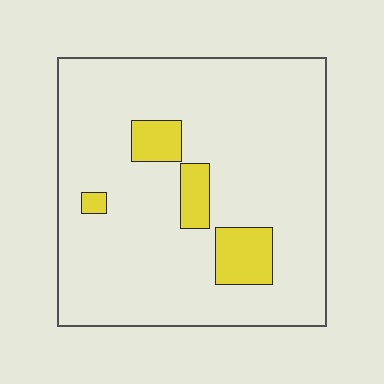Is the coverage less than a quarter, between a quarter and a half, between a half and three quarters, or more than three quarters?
Less than a quarter.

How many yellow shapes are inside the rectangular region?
4.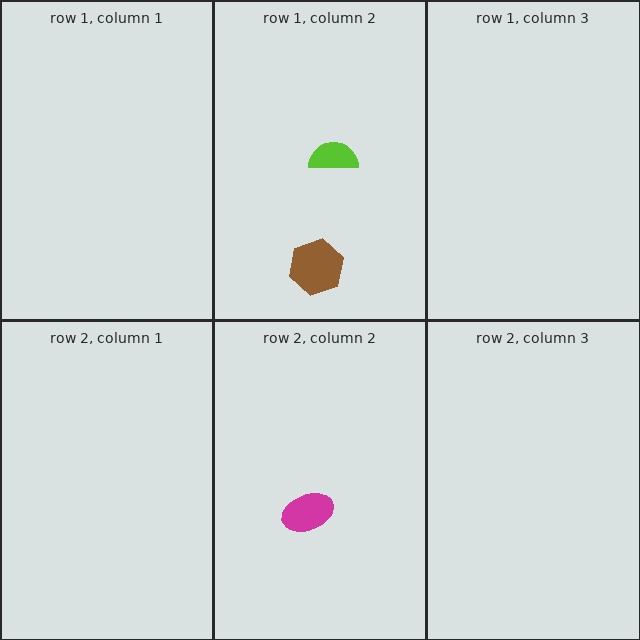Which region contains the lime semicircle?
The row 1, column 2 region.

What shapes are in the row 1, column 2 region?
The brown hexagon, the lime semicircle.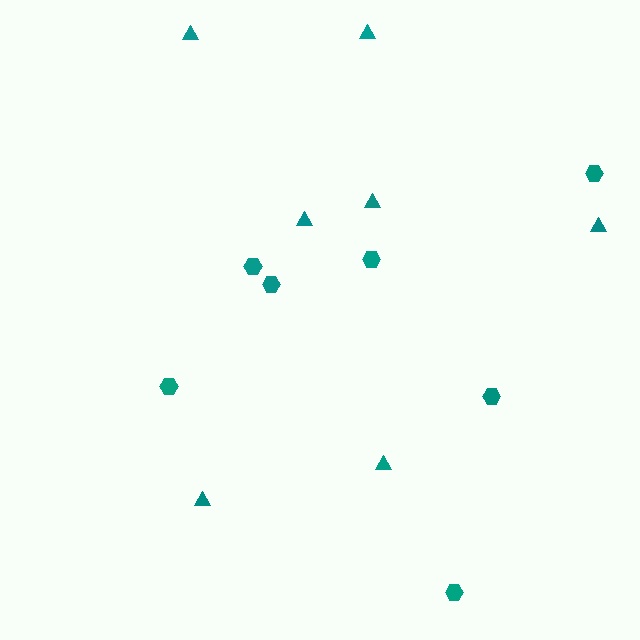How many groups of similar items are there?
There are 2 groups: one group of triangles (7) and one group of hexagons (7).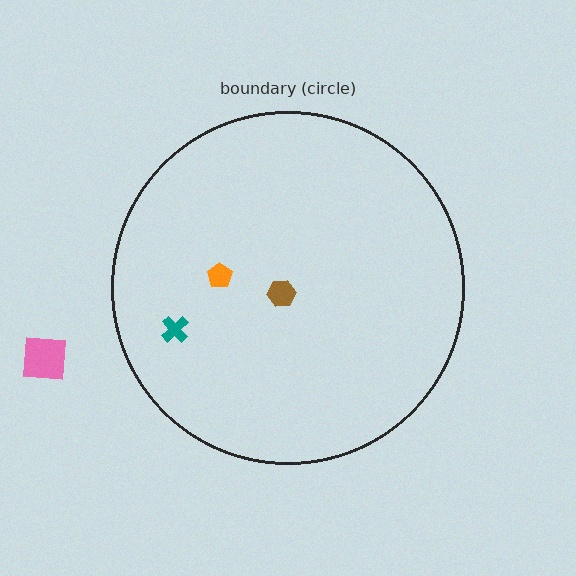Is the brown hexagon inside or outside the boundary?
Inside.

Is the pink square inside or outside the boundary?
Outside.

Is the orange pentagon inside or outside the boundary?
Inside.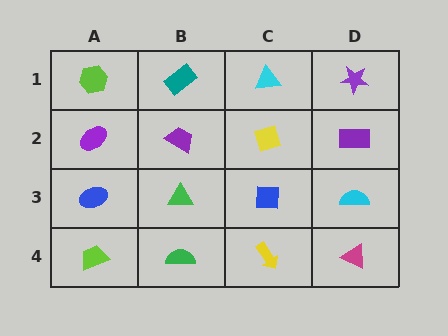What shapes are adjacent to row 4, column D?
A cyan semicircle (row 3, column D), a yellow arrow (row 4, column C).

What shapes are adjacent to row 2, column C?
A cyan triangle (row 1, column C), a blue square (row 3, column C), a purple trapezoid (row 2, column B), a purple rectangle (row 2, column D).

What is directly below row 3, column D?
A magenta triangle.